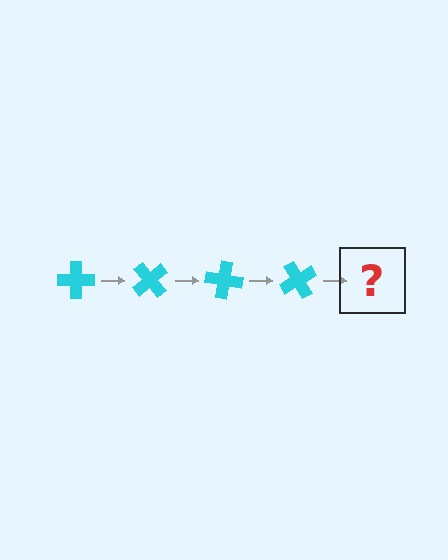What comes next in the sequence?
The next element should be a cyan cross rotated 200 degrees.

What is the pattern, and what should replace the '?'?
The pattern is that the cross rotates 50 degrees each step. The '?' should be a cyan cross rotated 200 degrees.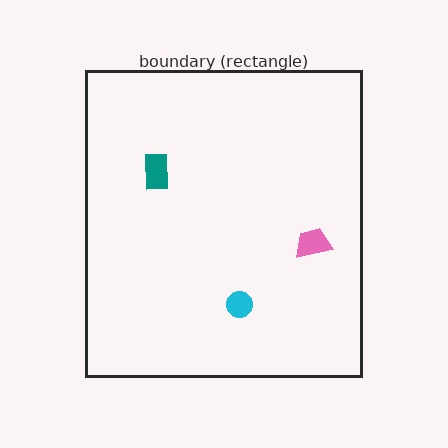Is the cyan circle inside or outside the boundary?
Inside.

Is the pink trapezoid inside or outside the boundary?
Inside.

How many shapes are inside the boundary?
3 inside, 0 outside.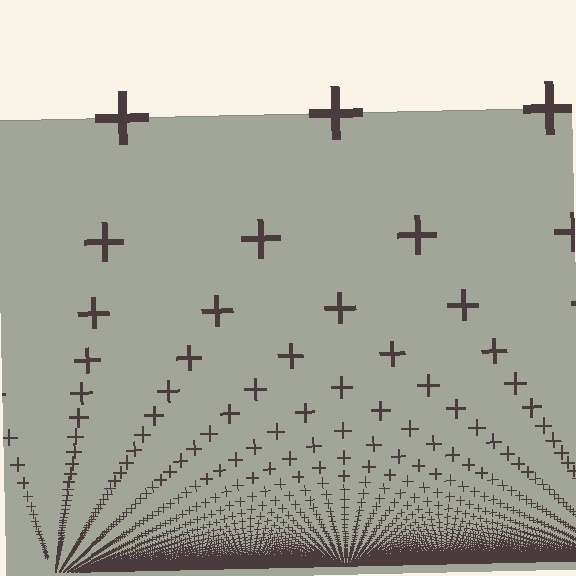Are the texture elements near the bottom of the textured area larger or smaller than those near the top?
Smaller. The gradient is inverted — elements near the bottom are smaller and denser.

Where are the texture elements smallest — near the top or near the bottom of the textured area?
Near the bottom.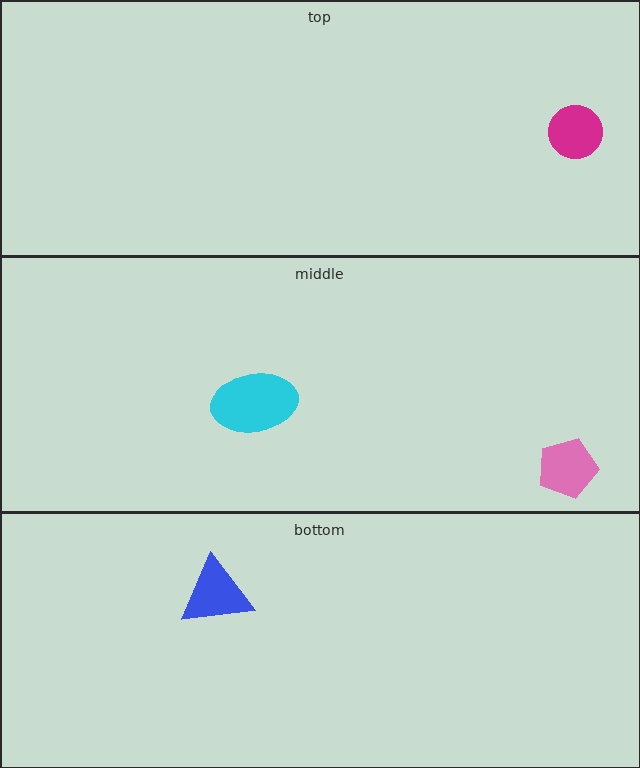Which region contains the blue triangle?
The bottom region.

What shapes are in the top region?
The magenta circle.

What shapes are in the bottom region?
The blue triangle.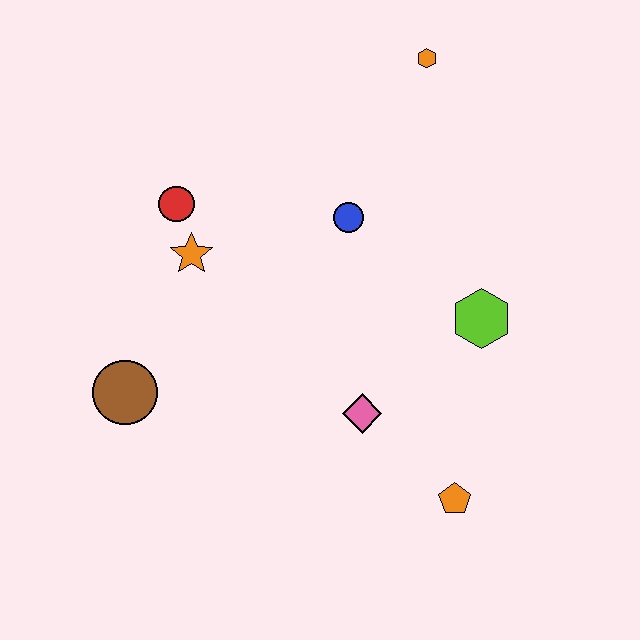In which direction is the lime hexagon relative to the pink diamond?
The lime hexagon is to the right of the pink diamond.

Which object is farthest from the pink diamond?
The orange hexagon is farthest from the pink diamond.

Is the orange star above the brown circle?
Yes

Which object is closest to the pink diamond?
The orange pentagon is closest to the pink diamond.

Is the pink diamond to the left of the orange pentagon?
Yes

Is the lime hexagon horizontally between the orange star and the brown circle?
No